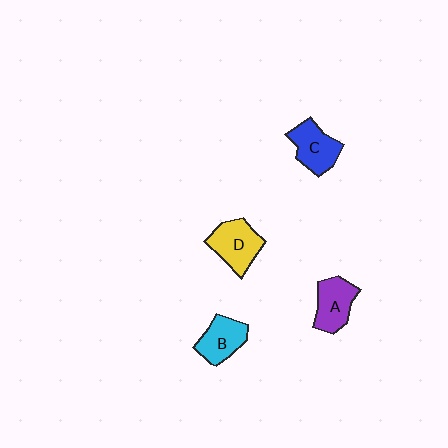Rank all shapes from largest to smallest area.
From largest to smallest: D (yellow), A (purple), C (blue), B (cyan).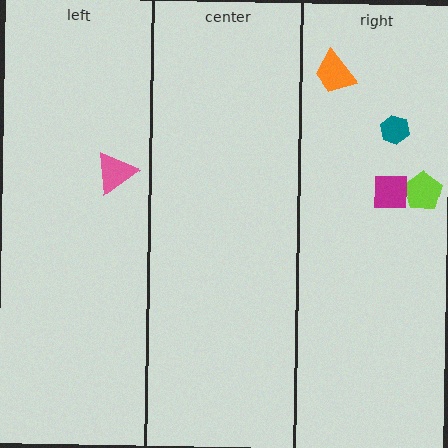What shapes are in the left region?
The pink triangle.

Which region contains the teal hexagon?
The right region.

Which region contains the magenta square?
The right region.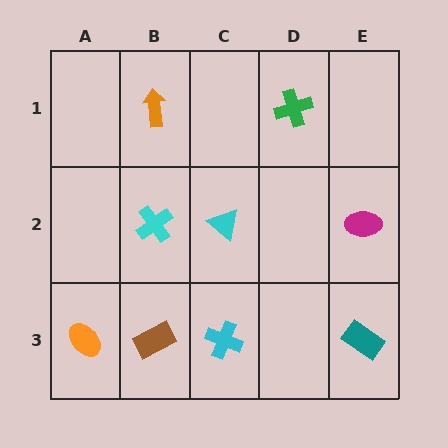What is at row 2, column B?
A cyan cross.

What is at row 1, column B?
An orange arrow.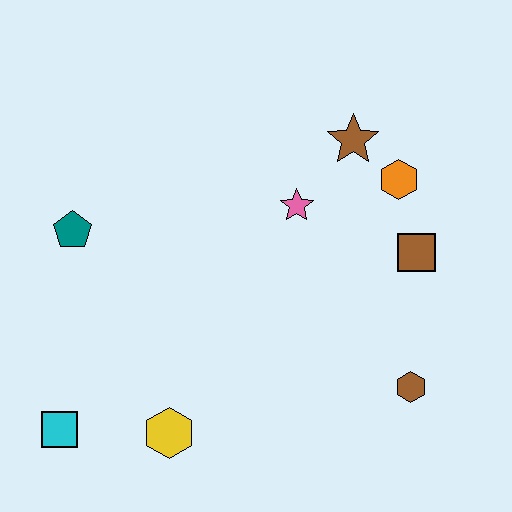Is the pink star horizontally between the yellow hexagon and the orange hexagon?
Yes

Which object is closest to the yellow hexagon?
The cyan square is closest to the yellow hexagon.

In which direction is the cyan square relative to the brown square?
The cyan square is to the left of the brown square.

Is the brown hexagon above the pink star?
No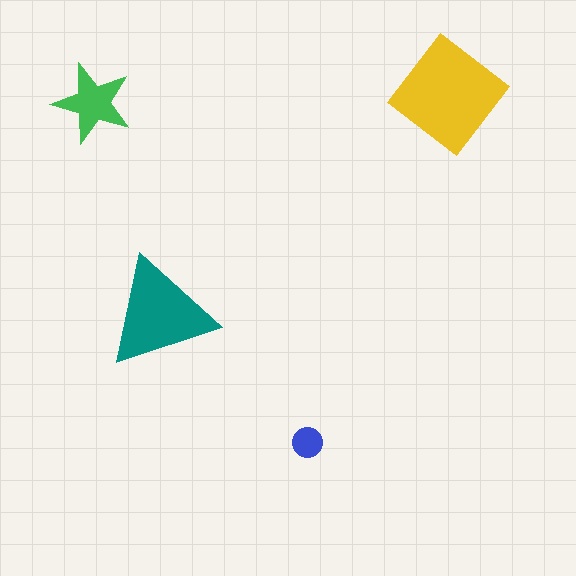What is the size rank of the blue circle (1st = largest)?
4th.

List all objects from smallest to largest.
The blue circle, the green star, the teal triangle, the yellow diamond.